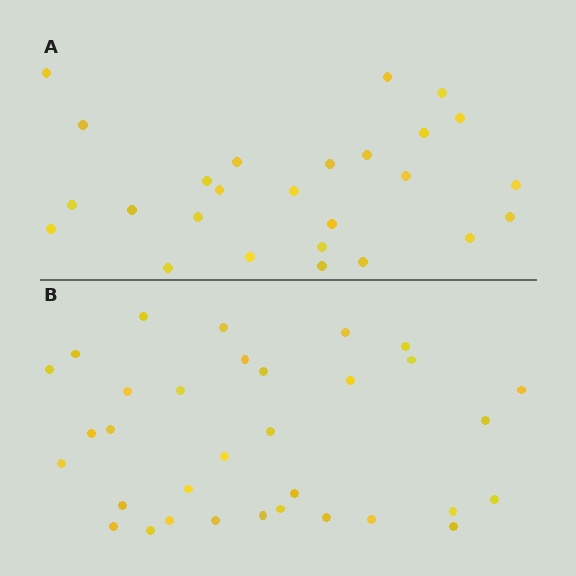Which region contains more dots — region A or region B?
Region B (the bottom region) has more dots.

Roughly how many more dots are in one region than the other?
Region B has roughly 8 or so more dots than region A.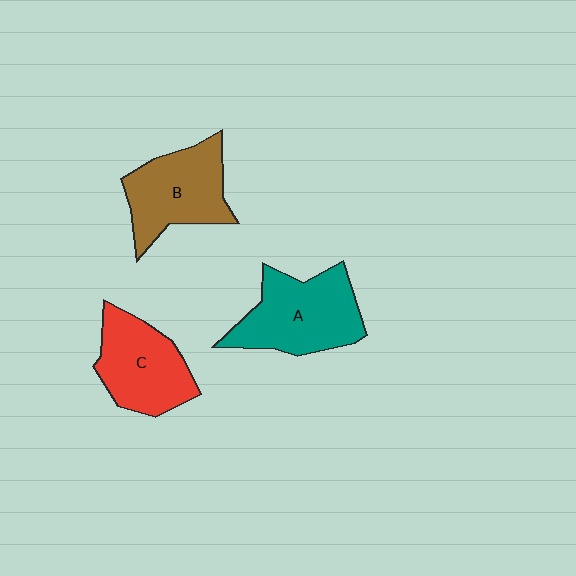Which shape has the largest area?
Shape A (teal).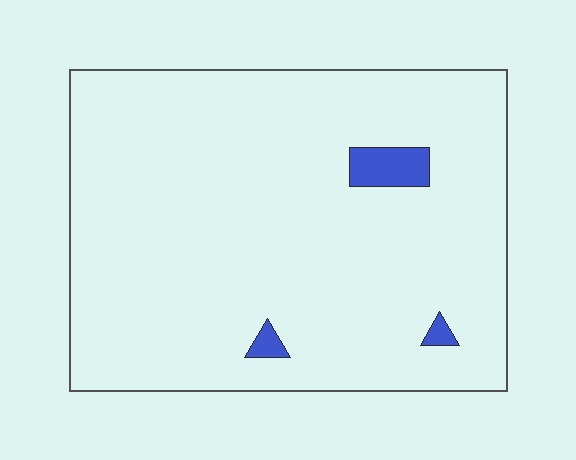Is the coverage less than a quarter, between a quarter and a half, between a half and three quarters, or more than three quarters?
Less than a quarter.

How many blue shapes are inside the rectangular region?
3.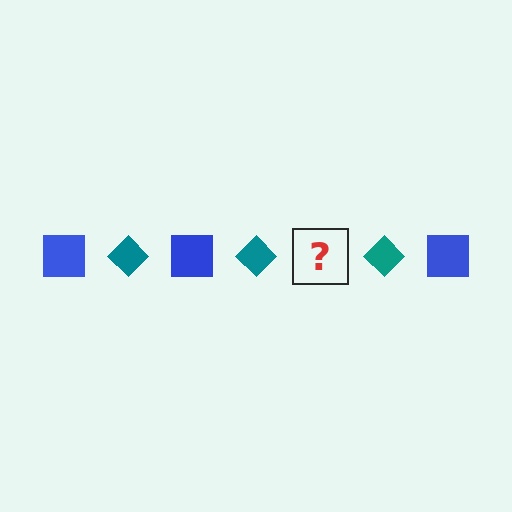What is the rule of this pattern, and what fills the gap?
The rule is that the pattern alternates between blue square and teal diamond. The gap should be filled with a blue square.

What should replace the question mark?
The question mark should be replaced with a blue square.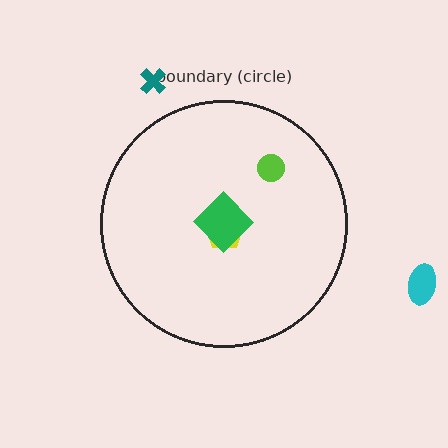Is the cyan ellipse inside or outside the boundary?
Outside.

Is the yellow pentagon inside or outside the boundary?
Inside.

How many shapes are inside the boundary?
3 inside, 2 outside.